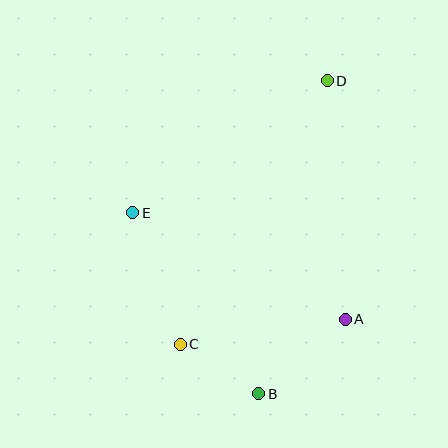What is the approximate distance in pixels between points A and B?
The distance between A and B is approximately 114 pixels.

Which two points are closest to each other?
Points B and C are closest to each other.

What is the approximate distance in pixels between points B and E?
The distance between B and E is approximately 221 pixels.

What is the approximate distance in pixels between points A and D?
The distance between A and D is approximately 239 pixels.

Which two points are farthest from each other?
Points B and D are farthest from each other.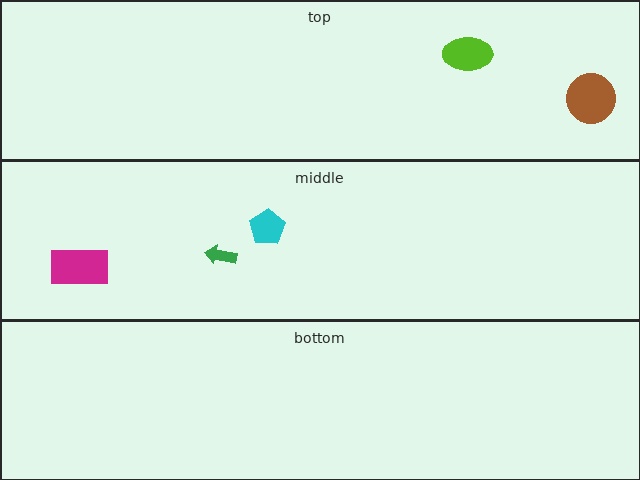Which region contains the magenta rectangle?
The middle region.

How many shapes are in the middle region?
3.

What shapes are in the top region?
The lime ellipse, the brown circle.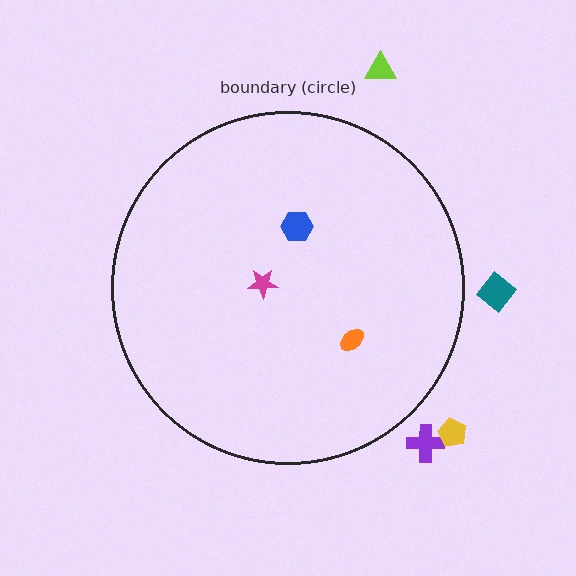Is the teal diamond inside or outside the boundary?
Outside.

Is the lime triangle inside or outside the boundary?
Outside.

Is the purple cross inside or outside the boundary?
Outside.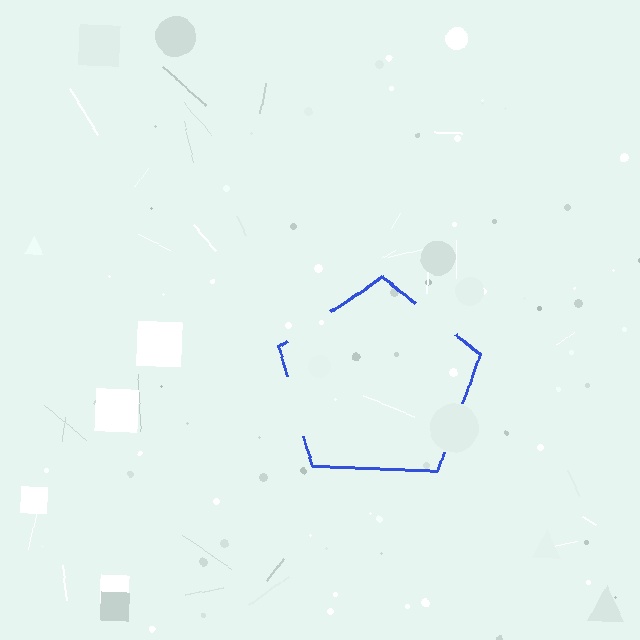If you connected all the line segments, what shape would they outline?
They would outline a pentagon.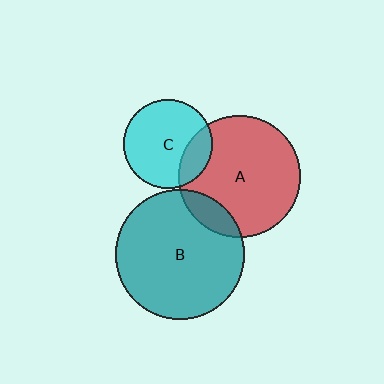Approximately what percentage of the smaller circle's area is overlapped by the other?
Approximately 20%.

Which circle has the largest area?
Circle B (teal).